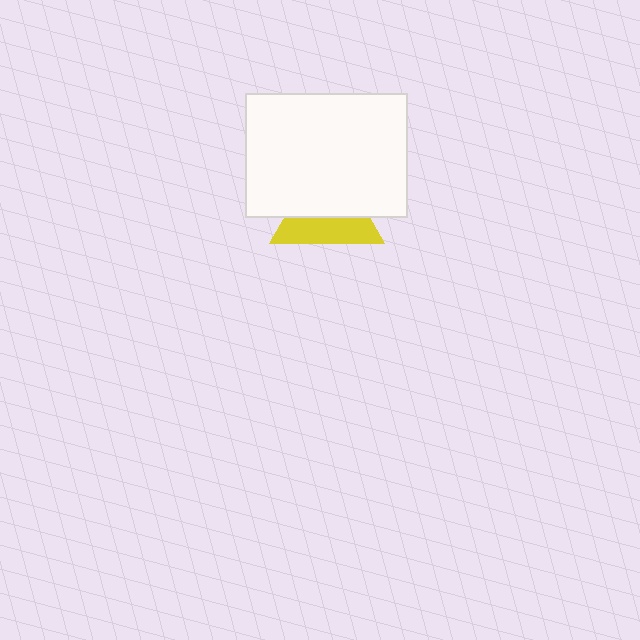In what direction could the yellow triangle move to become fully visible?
The yellow triangle could move down. That would shift it out from behind the white rectangle entirely.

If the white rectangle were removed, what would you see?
You would see the complete yellow triangle.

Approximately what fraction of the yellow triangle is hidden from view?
Roughly 55% of the yellow triangle is hidden behind the white rectangle.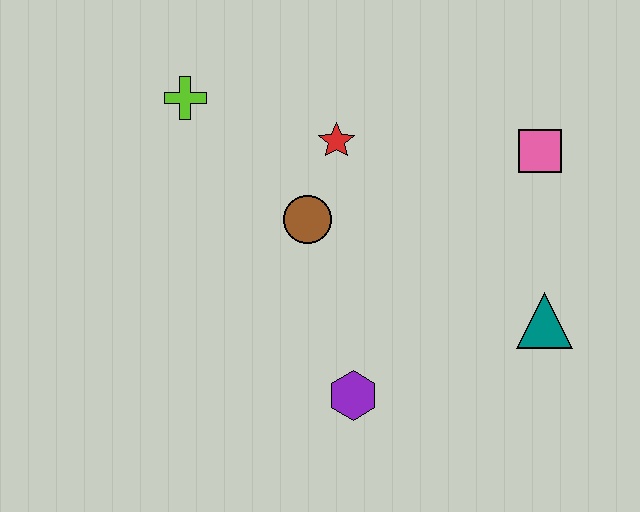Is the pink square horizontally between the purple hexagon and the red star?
No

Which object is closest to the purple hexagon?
The brown circle is closest to the purple hexagon.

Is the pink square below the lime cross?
Yes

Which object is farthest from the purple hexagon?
The lime cross is farthest from the purple hexagon.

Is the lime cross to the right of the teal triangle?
No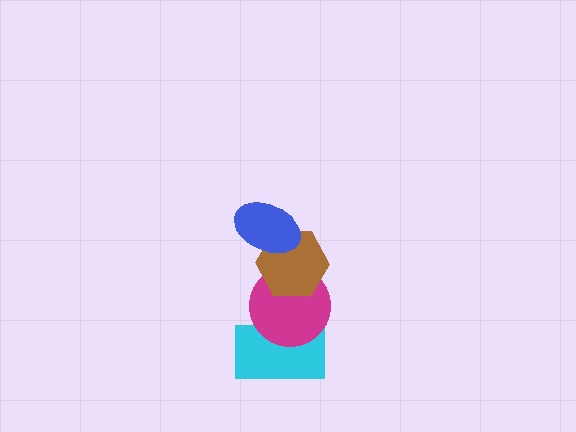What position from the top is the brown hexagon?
The brown hexagon is 2nd from the top.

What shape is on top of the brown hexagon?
The blue ellipse is on top of the brown hexagon.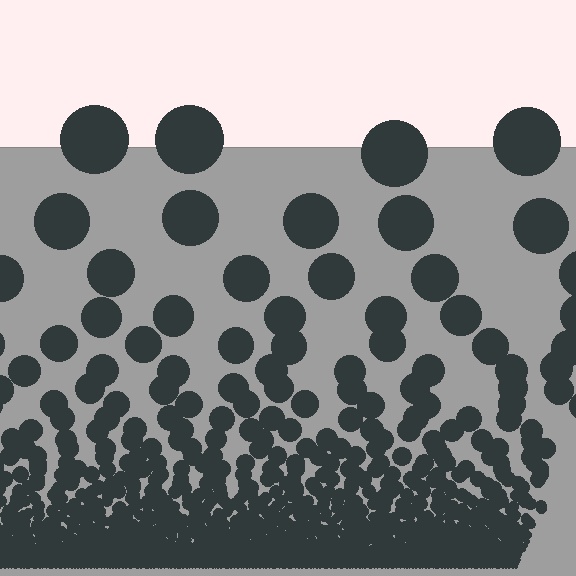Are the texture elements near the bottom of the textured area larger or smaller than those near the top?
Smaller. The gradient is inverted — elements near the bottom are smaller and denser.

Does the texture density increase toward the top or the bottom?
Density increases toward the bottom.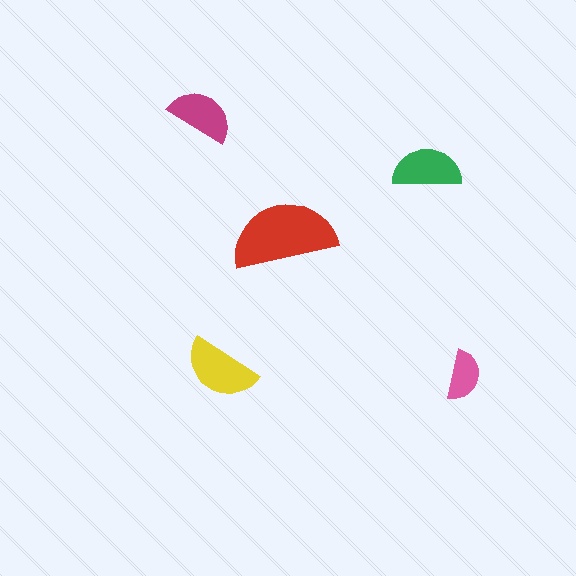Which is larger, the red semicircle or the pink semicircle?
The red one.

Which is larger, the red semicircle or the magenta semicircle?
The red one.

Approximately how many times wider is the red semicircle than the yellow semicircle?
About 1.5 times wider.